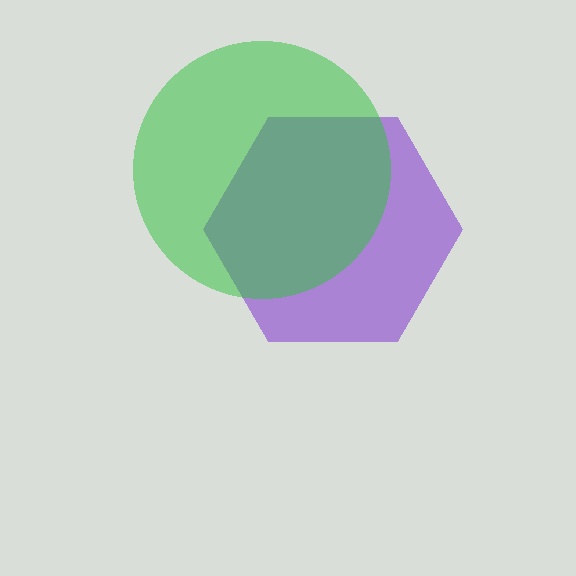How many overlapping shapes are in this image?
There are 2 overlapping shapes in the image.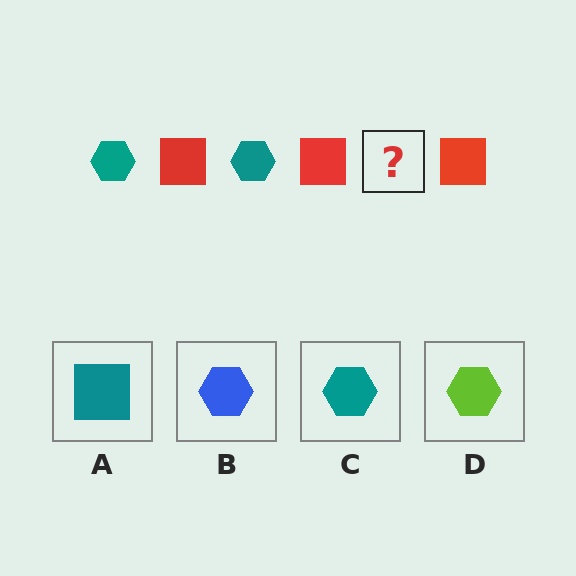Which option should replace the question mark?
Option C.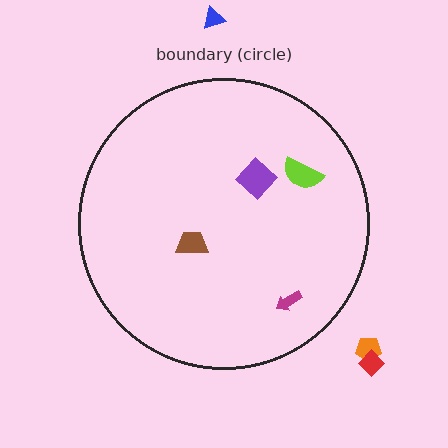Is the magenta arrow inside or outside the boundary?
Inside.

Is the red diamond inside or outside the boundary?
Outside.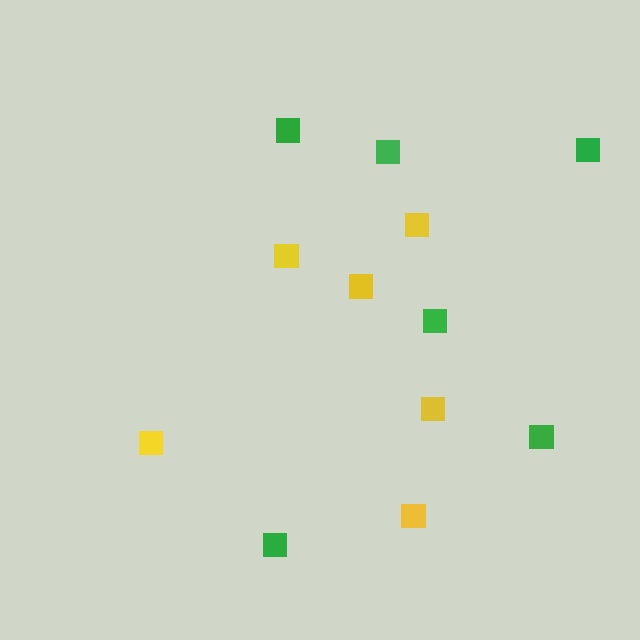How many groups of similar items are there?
There are 2 groups: one group of green squares (6) and one group of yellow squares (6).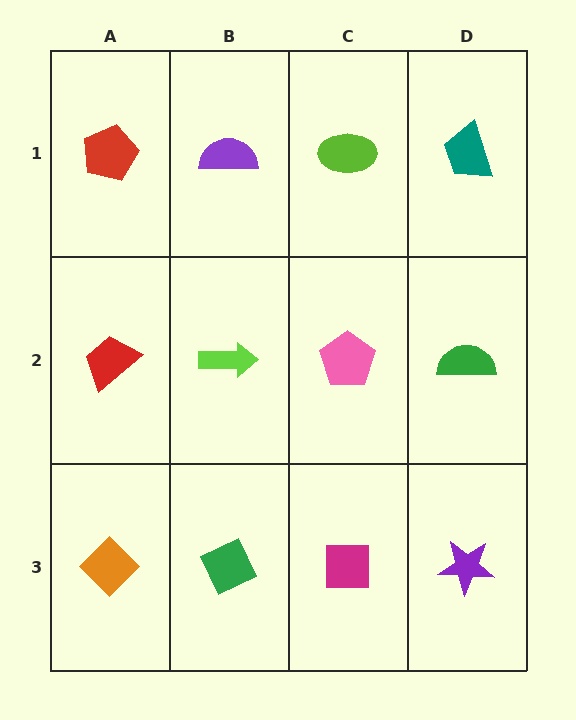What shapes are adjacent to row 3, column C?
A pink pentagon (row 2, column C), a green diamond (row 3, column B), a purple star (row 3, column D).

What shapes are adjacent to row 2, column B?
A purple semicircle (row 1, column B), a green diamond (row 3, column B), a red trapezoid (row 2, column A), a pink pentagon (row 2, column C).